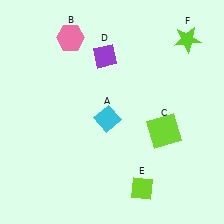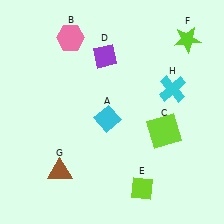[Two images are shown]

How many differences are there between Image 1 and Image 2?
There are 2 differences between the two images.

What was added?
A brown triangle (G), a cyan cross (H) were added in Image 2.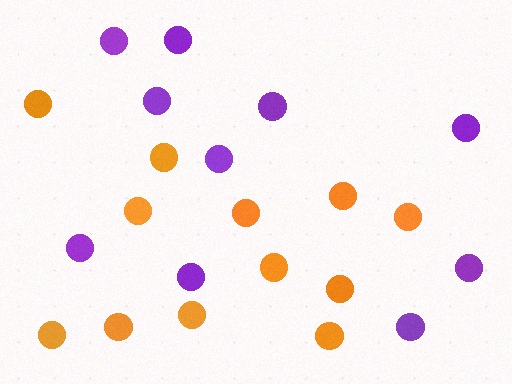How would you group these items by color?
There are 2 groups: one group of orange circles (12) and one group of purple circles (10).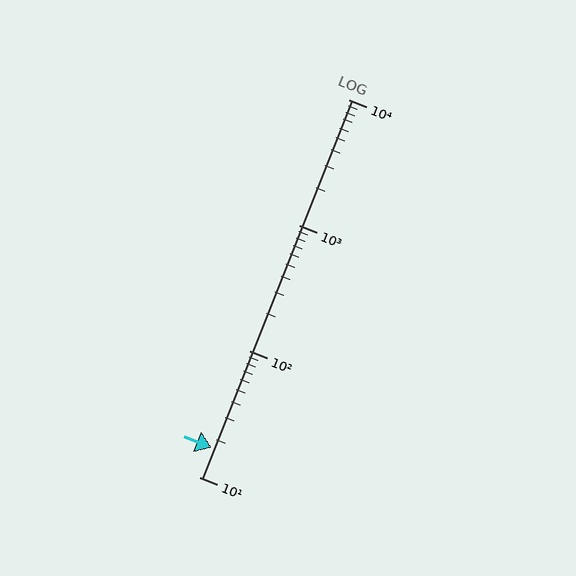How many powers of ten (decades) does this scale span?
The scale spans 3 decades, from 10 to 10000.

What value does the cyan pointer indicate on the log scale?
The pointer indicates approximately 17.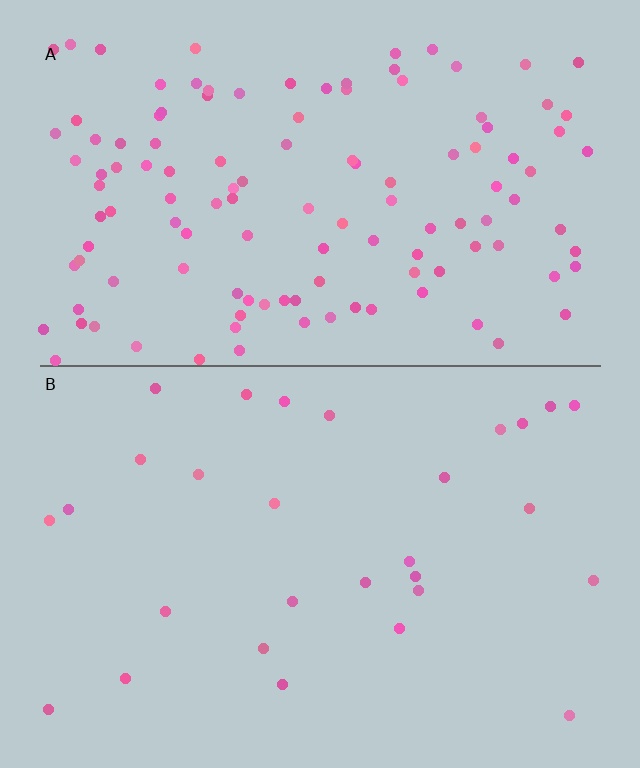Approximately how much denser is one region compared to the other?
Approximately 4.3× — region A over region B.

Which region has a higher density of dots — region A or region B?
A (the top).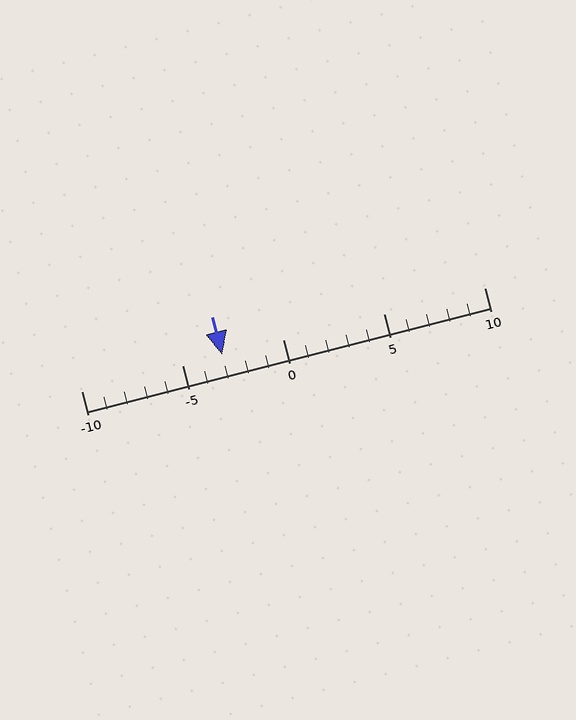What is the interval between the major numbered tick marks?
The major tick marks are spaced 5 units apart.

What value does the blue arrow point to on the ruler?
The blue arrow points to approximately -3.